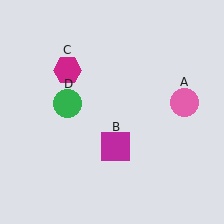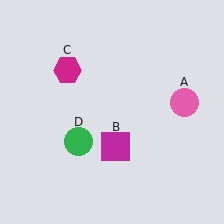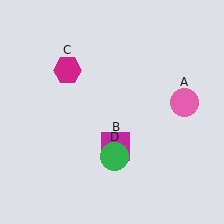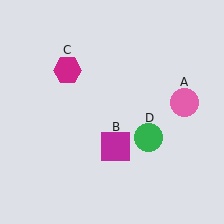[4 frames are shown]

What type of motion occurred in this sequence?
The green circle (object D) rotated counterclockwise around the center of the scene.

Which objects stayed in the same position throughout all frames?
Pink circle (object A) and magenta square (object B) and magenta hexagon (object C) remained stationary.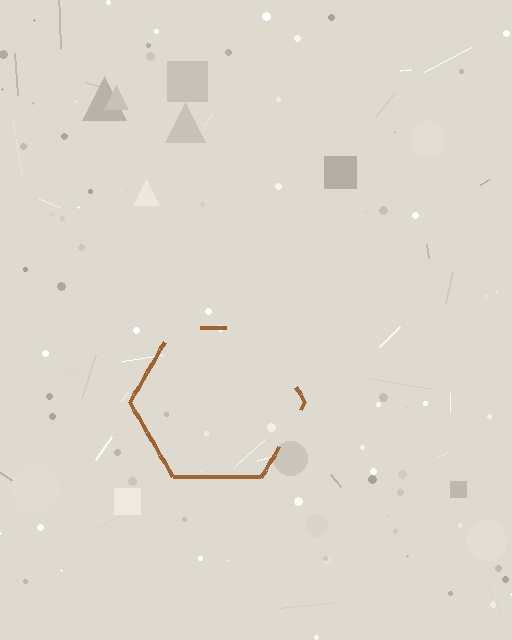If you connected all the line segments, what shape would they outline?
They would outline a hexagon.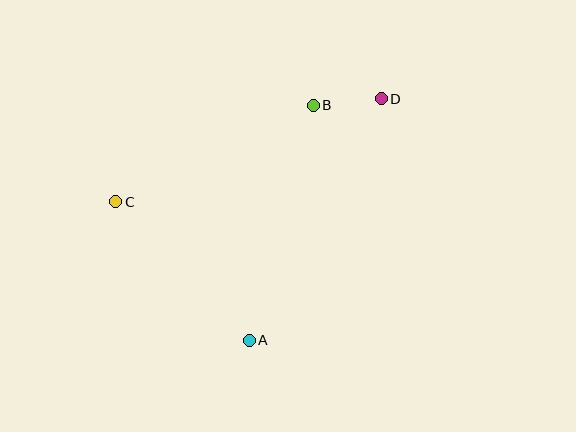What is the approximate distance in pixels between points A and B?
The distance between A and B is approximately 244 pixels.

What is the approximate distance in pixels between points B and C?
The distance between B and C is approximately 220 pixels.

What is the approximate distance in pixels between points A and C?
The distance between A and C is approximately 192 pixels.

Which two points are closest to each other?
Points B and D are closest to each other.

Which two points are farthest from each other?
Points C and D are farthest from each other.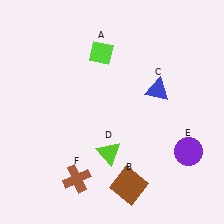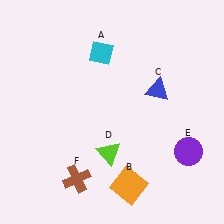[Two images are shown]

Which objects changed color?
A changed from lime to cyan. B changed from brown to orange.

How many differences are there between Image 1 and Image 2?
There are 2 differences between the two images.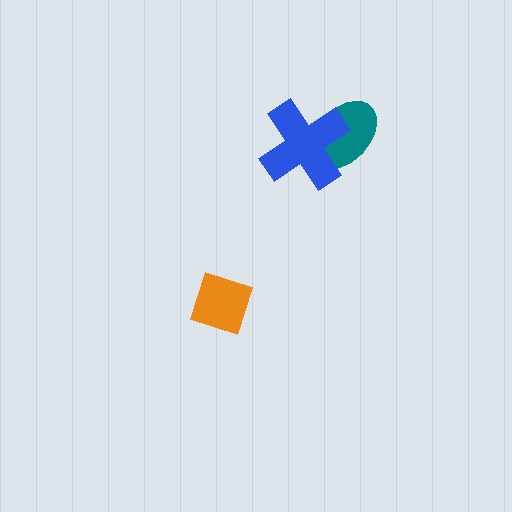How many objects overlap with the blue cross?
1 object overlaps with the blue cross.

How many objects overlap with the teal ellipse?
1 object overlaps with the teal ellipse.